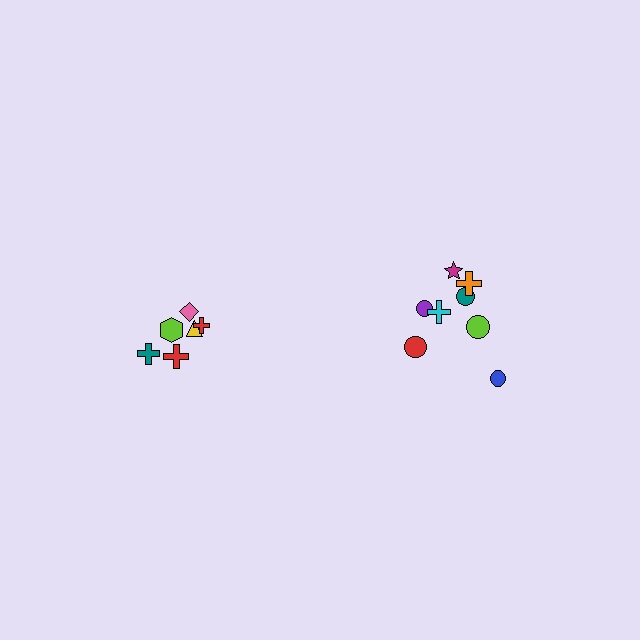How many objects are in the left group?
There are 6 objects.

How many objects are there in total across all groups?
There are 14 objects.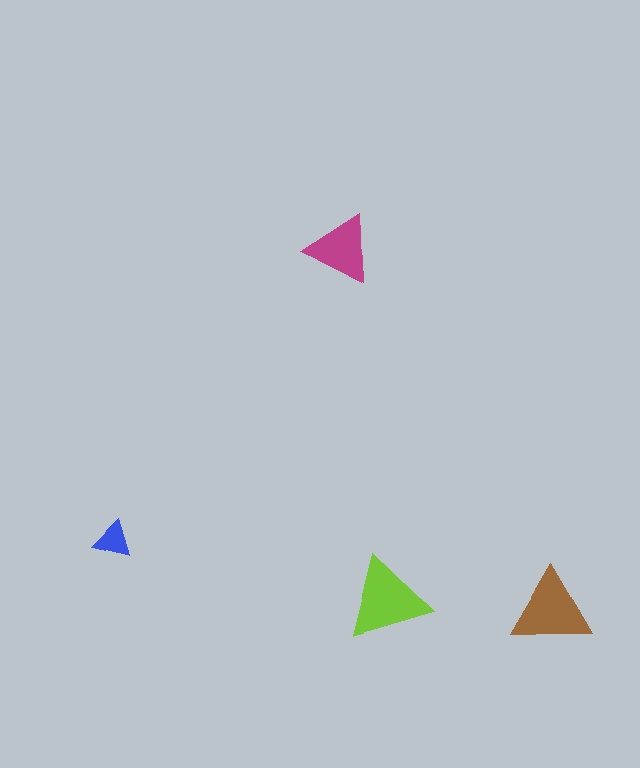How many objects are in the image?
There are 4 objects in the image.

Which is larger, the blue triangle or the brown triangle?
The brown one.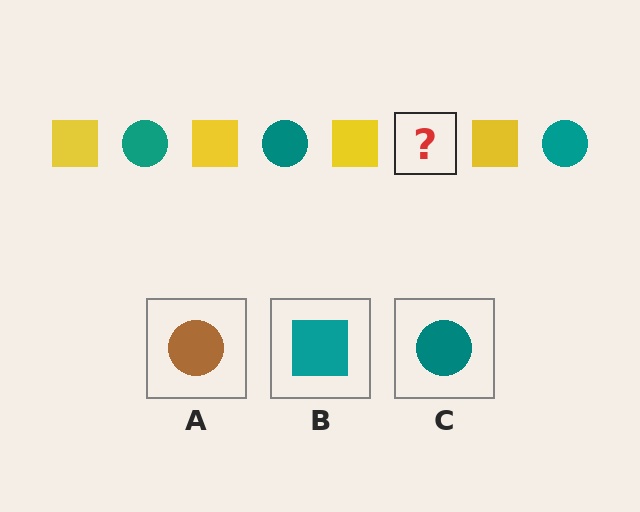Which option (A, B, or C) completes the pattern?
C.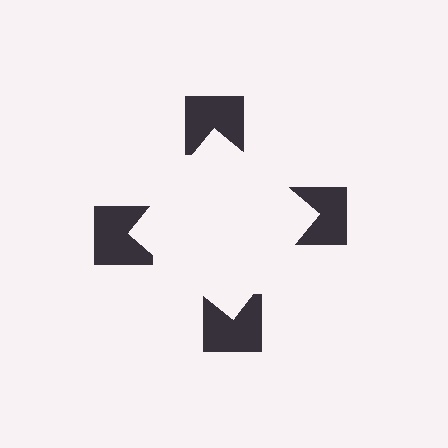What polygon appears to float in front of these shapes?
An illusory square — its edges are inferred from the aligned wedge cuts in the notched squares, not physically drawn.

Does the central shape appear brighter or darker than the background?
It typically appears slightly brighter than the background, even though no actual brightness change is drawn.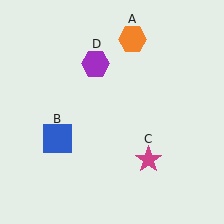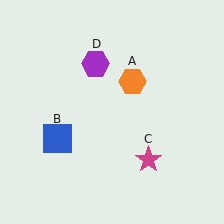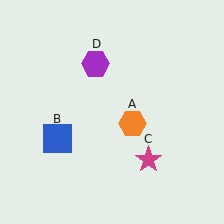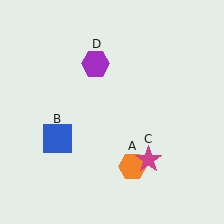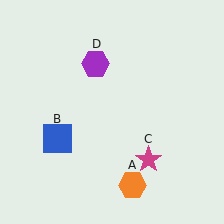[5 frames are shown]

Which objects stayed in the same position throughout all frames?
Blue square (object B) and magenta star (object C) and purple hexagon (object D) remained stationary.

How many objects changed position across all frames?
1 object changed position: orange hexagon (object A).